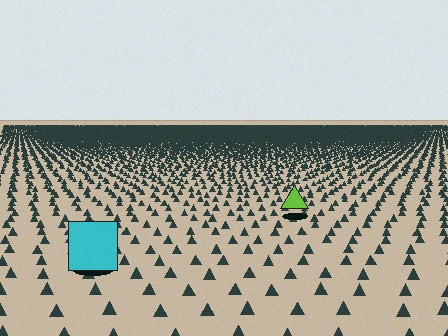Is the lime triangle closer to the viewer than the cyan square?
No. The cyan square is closer — you can tell from the texture gradient: the ground texture is coarser near it.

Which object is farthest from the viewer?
The lime triangle is farthest from the viewer. It appears smaller and the ground texture around it is denser.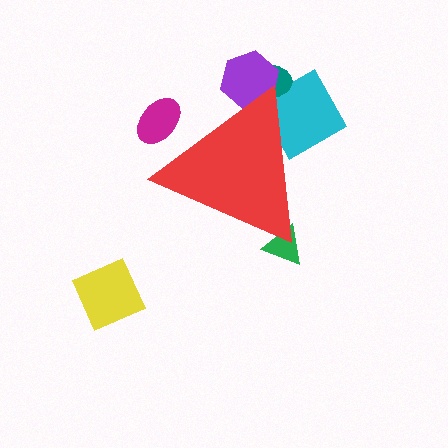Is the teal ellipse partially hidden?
Yes, the teal ellipse is partially hidden behind the red triangle.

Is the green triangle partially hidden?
Yes, the green triangle is partially hidden behind the red triangle.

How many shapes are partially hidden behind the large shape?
5 shapes are partially hidden.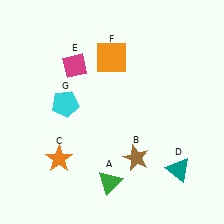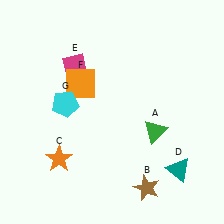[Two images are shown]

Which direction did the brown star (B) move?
The brown star (B) moved down.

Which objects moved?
The objects that moved are: the green triangle (A), the brown star (B), the orange square (F).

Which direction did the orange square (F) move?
The orange square (F) moved left.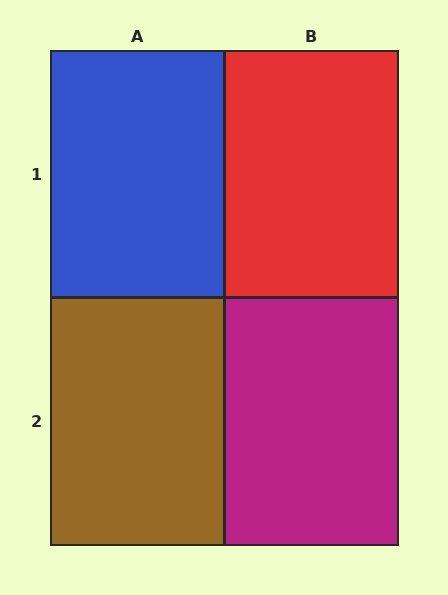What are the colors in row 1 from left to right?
Blue, red.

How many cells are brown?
1 cell is brown.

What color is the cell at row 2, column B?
Magenta.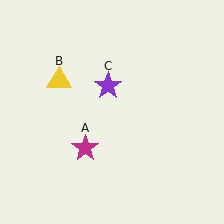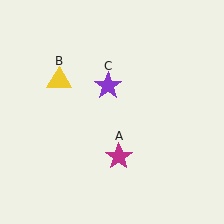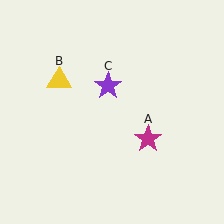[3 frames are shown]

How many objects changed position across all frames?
1 object changed position: magenta star (object A).